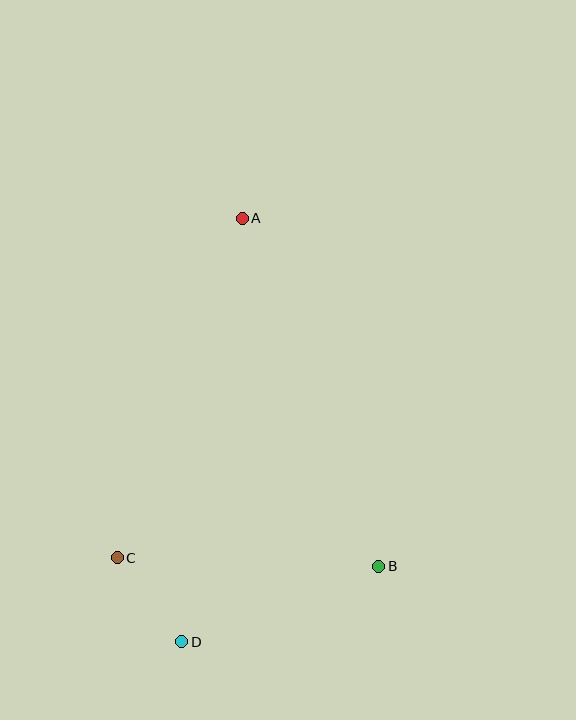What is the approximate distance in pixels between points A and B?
The distance between A and B is approximately 374 pixels.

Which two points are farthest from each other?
Points A and D are farthest from each other.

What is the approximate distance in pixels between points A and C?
The distance between A and C is approximately 362 pixels.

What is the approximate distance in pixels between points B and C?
The distance between B and C is approximately 261 pixels.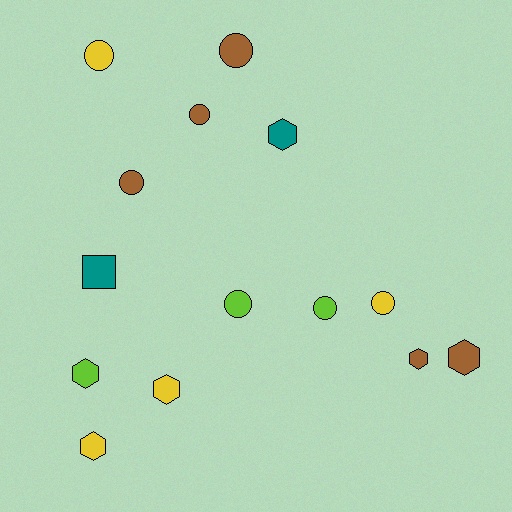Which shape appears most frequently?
Circle, with 7 objects.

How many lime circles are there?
There are 2 lime circles.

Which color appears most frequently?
Brown, with 5 objects.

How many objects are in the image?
There are 14 objects.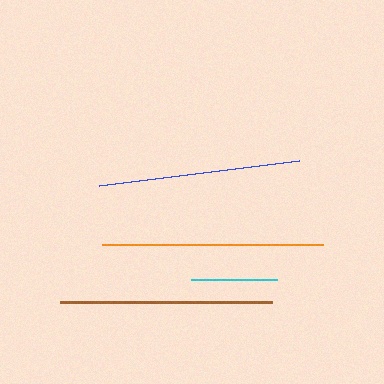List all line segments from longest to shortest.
From longest to shortest: orange, brown, blue, cyan.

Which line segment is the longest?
The orange line is the longest at approximately 221 pixels.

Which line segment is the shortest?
The cyan line is the shortest at approximately 86 pixels.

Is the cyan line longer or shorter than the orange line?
The orange line is longer than the cyan line.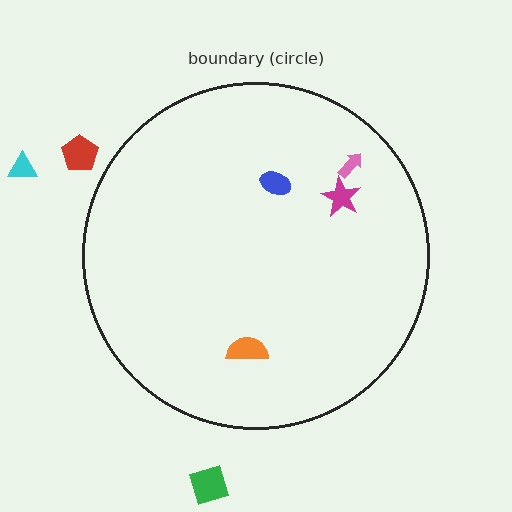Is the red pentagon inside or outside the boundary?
Outside.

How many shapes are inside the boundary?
4 inside, 3 outside.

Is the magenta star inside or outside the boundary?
Inside.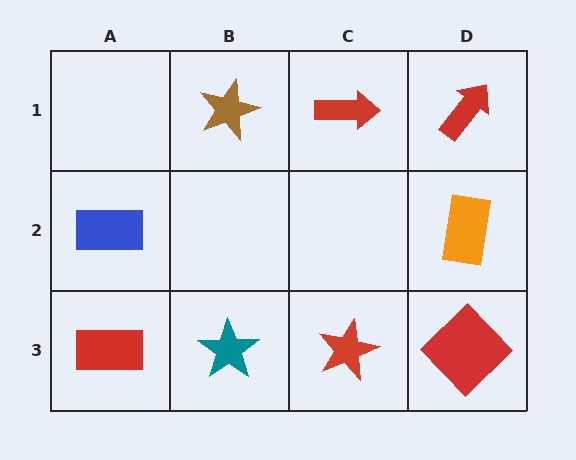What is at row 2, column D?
An orange rectangle.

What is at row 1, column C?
A red arrow.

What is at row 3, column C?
A red star.